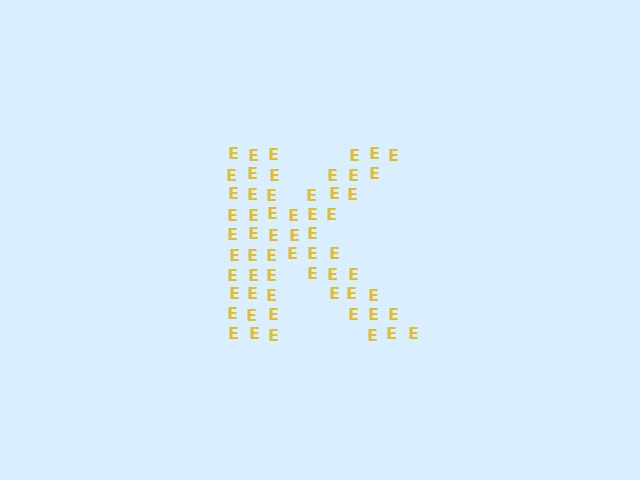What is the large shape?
The large shape is the letter K.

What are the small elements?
The small elements are letter E's.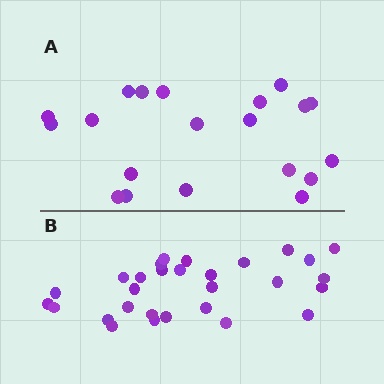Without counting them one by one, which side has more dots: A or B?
Region B (the bottom region) has more dots.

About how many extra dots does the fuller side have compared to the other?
Region B has roughly 8 or so more dots than region A.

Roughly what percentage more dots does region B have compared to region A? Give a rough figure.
About 45% more.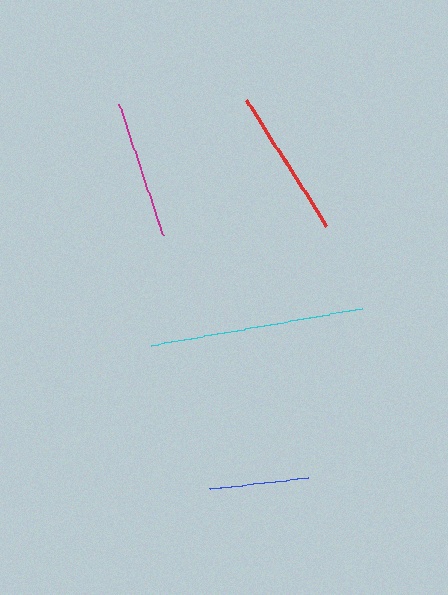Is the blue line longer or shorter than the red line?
The red line is longer than the blue line.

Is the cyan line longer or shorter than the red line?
The cyan line is longer than the red line.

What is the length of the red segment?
The red segment is approximately 148 pixels long.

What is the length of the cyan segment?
The cyan segment is approximately 215 pixels long.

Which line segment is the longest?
The cyan line is the longest at approximately 215 pixels.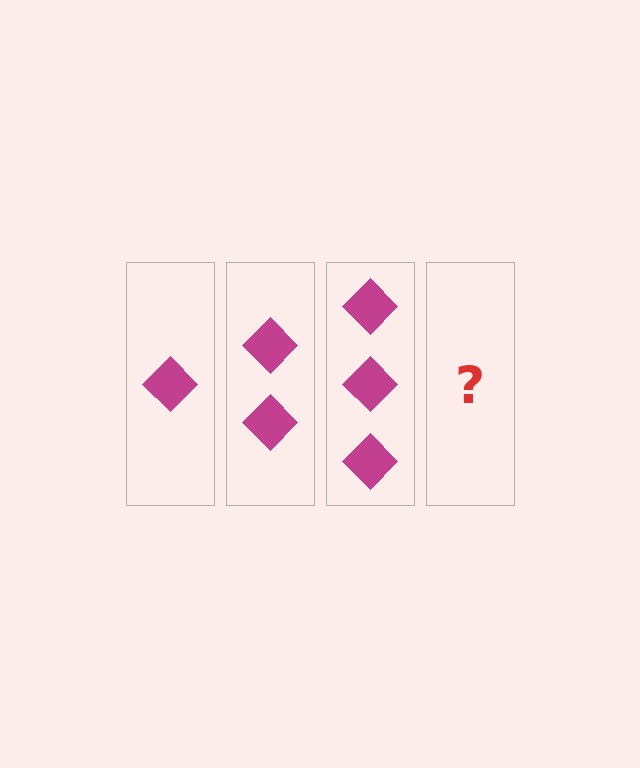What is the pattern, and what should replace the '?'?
The pattern is that each step adds one more diamond. The '?' should be 4 diamonds.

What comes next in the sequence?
The next element should be 4 diamonds.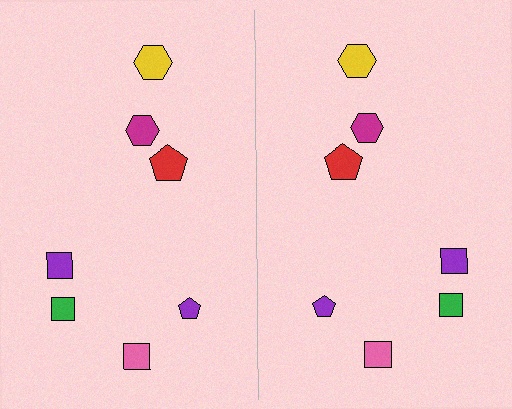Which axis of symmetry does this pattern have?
The pattern has a vertical axis of symmetry running through the center of the image.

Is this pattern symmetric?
Yes, this pattern has bilateral (reflection) symmetry.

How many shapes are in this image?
There are 14 shapes in this image.